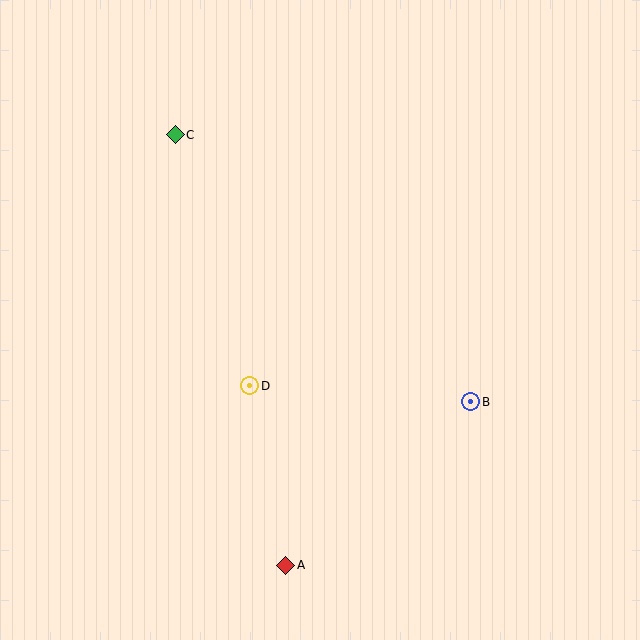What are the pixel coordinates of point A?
Point A is at (286, 565).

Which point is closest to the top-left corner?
Point C is closest to the top-left corner.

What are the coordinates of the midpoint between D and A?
The midpoint between D and A is at (268, 475).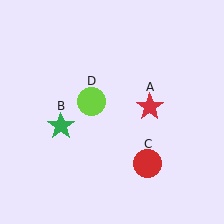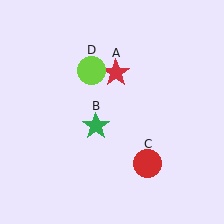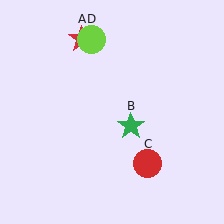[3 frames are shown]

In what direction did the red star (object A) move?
The red star (object A) moved up and to the left.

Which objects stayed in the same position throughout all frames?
Red circle (object C) remained stationary.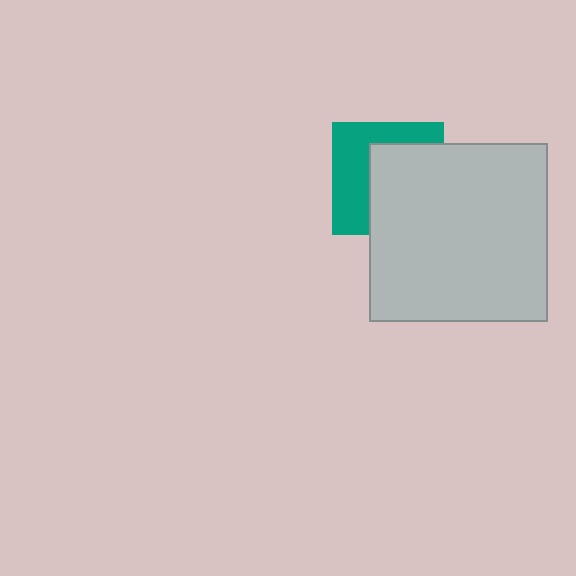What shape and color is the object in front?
The object in front is a light gray square.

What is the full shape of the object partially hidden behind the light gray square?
The partially hidden object is a teal square.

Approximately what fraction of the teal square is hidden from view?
Roughly 53% of the teal square is hidden behind the light gray square.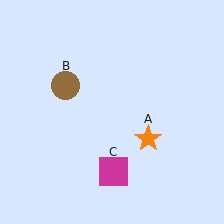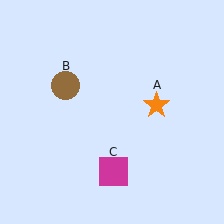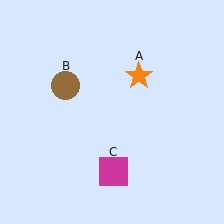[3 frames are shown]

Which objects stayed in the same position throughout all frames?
Brown circle (object B) and magenta square (object C) remained stationary.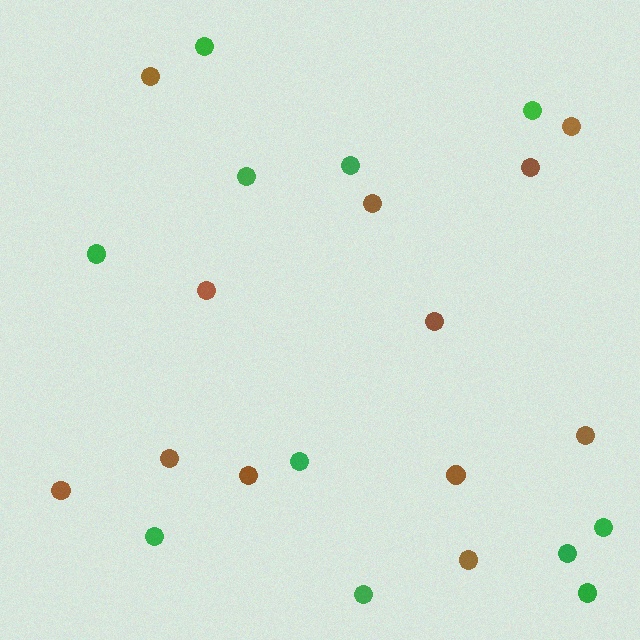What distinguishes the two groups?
There are 2 groups: one group of brown circles (12) and one group of green circles (11).